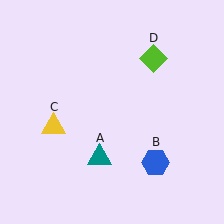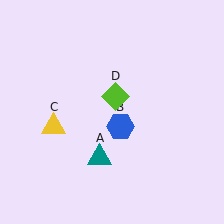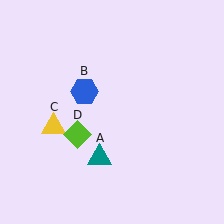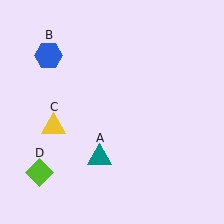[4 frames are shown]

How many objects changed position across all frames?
2 objects changed position: blue hexagon (object B), lime diamond (object D).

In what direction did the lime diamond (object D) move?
The lime diamond (object D) moved down and to the left.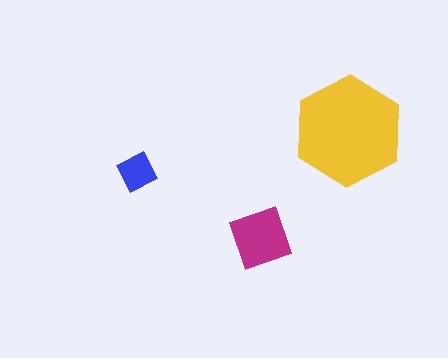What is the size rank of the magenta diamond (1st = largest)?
2nd.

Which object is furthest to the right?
The yellow hexagon is rightmost.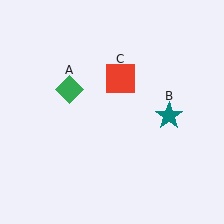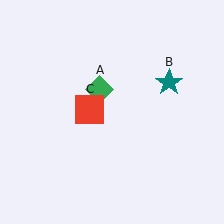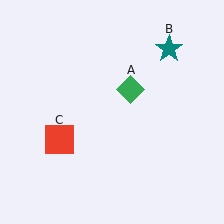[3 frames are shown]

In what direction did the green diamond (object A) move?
The green diamond (object A) moved right.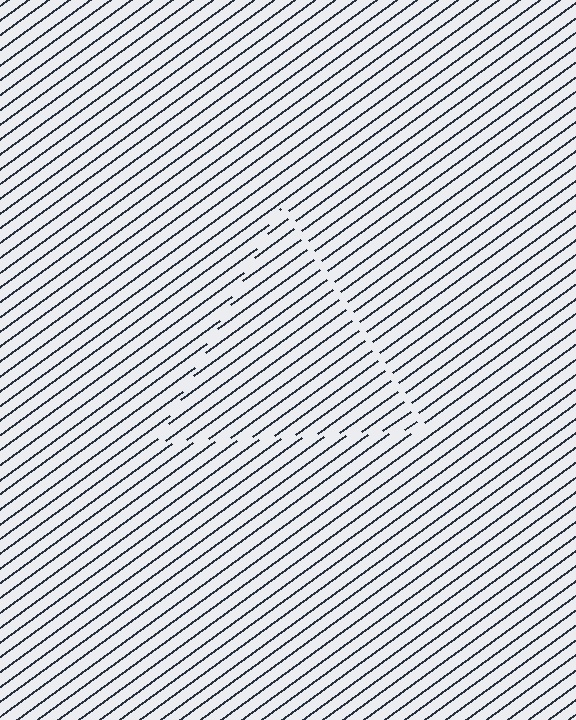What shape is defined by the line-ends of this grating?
An illusory triangle. The interior of the shape contains the same grating, shifted by half a period — the contour is defined by the phase discontinuity where line-ends from the inner and outer gratings abut.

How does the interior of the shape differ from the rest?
The interior of the shape contains the same grating, shifted by half a period — the contour is defined by the phase discontinuity where line-ends from the inner and outer gratings abut.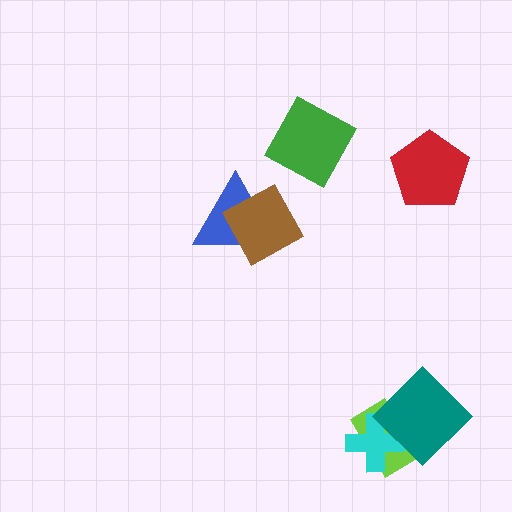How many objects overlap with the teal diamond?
2 objects overlap with the teal diamond.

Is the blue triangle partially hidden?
Yes, it is partially covered by another shape.